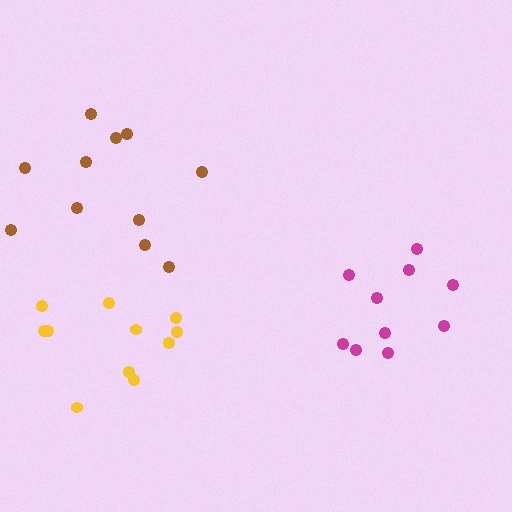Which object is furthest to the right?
The magenta cluster is rightmost.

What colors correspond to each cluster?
The clusters are colored: magenta, yellow, brown.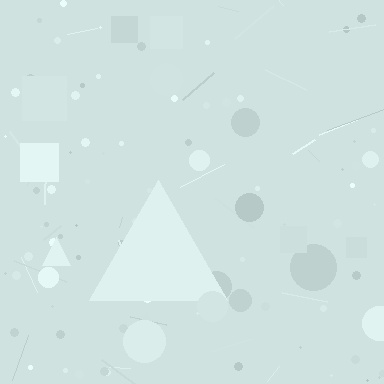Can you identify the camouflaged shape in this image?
The camouflaged shape is a triangle.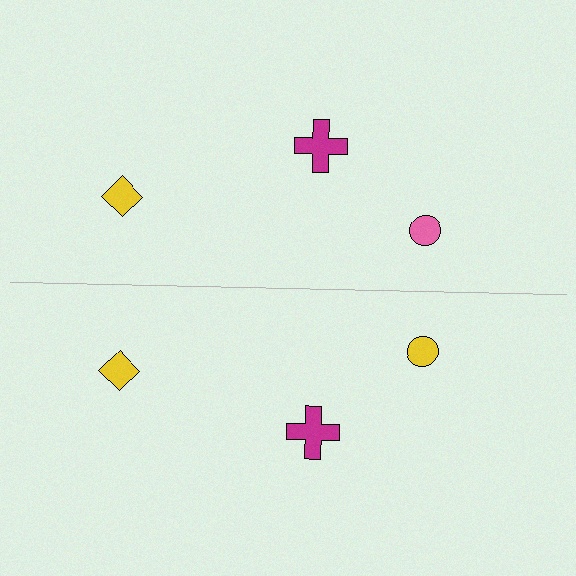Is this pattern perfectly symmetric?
No, the pattern is not perfectly symmetric. The yellow circle on the bottom side breaks the symmetry — its mirror counterpart is pink.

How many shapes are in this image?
There are 6 shapes in this image.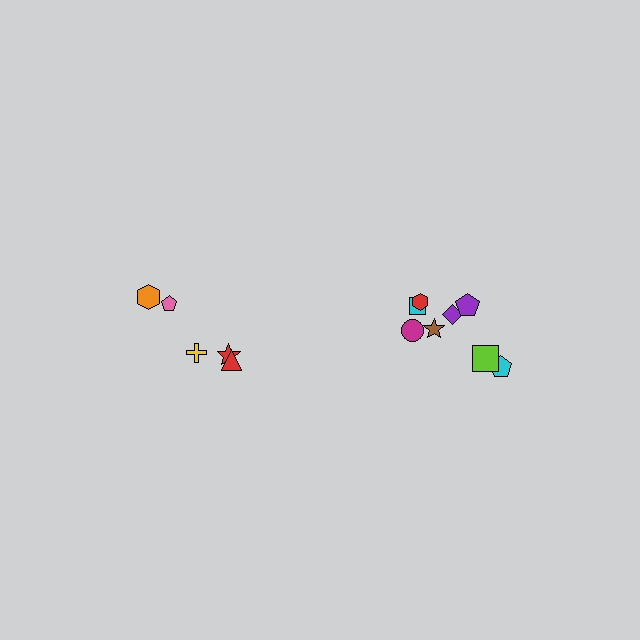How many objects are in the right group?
There are 8 objects.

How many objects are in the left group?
There are 5 objects.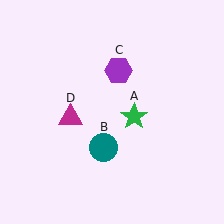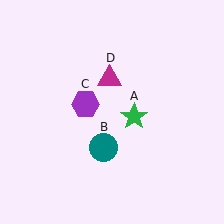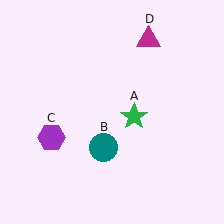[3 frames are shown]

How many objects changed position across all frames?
2 objects changed position: purple hexagon (object C), magenta triangle (object D).